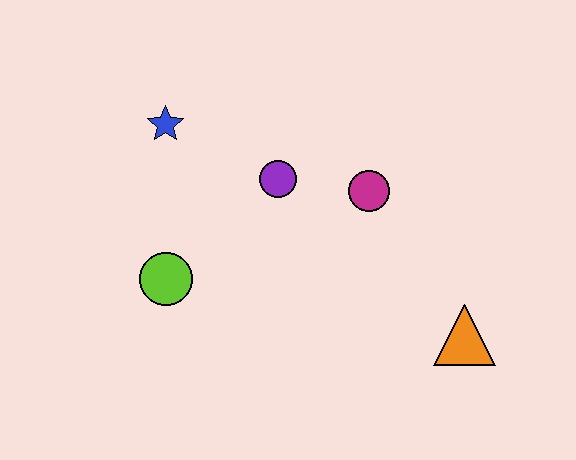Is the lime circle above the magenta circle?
No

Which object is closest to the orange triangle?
The magenta circle is closest to the orange triangle.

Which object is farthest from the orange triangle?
The blue star is farthest from the orange triangle.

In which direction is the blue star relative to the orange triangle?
The blue star is to the left of the orange triangle.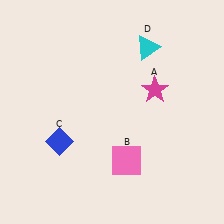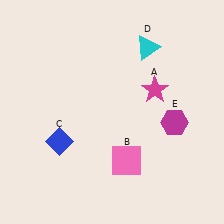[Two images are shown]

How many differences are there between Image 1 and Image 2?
There is 1 difference between the two images.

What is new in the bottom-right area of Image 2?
A magenta hexagon (E) was added in the bottom-right area of Image 2.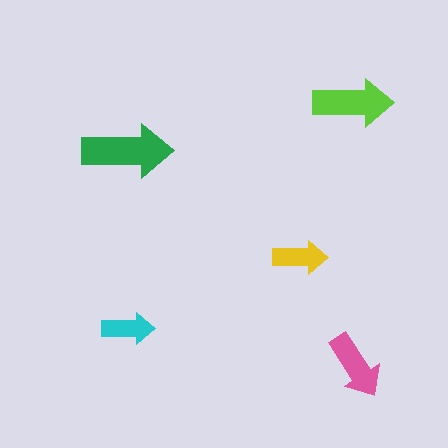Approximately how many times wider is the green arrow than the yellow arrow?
About 1.5 times wider.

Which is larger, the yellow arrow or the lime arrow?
The lime one.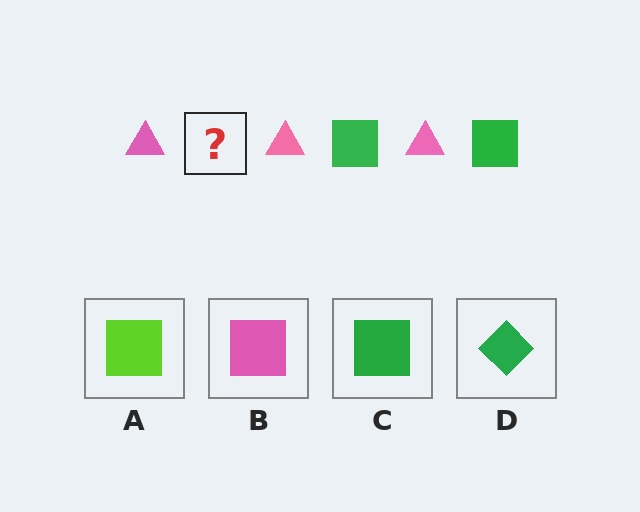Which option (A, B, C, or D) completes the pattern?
C.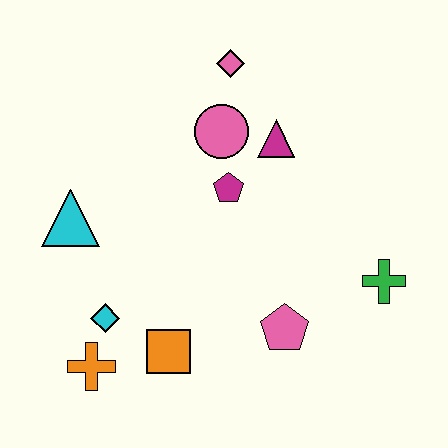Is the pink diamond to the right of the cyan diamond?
Yes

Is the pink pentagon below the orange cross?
No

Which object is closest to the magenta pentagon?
The pink circle is closest to the magenta pentagon.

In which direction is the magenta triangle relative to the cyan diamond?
The magenta triangle is above the cyan diamond.